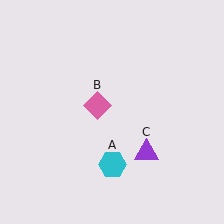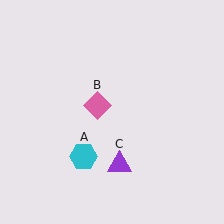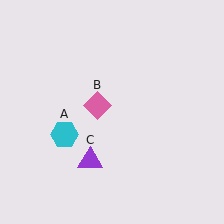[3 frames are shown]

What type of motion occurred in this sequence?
The cyan hexagon (object A), purple triangle (object C) rotated clockwise around the center of the scene.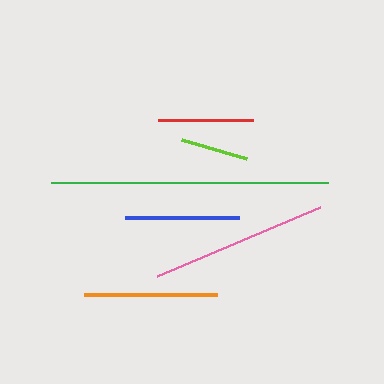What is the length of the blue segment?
The blue segment is approximately 115 pixels long.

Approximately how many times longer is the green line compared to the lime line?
The green line is approximately 4.1 times the length of the lime line.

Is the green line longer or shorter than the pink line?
The green line is longer than the pink line.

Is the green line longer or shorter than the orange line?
The green line is longer than the orange line.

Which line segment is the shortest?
The lime line is the shortest at approximately 68 pixels.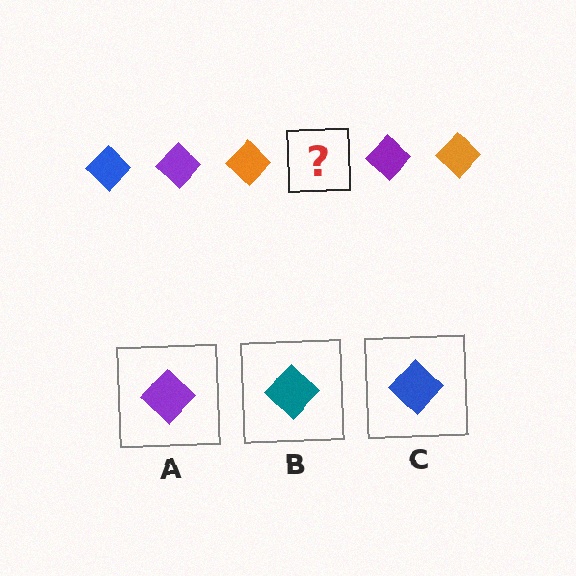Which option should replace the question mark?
Option C.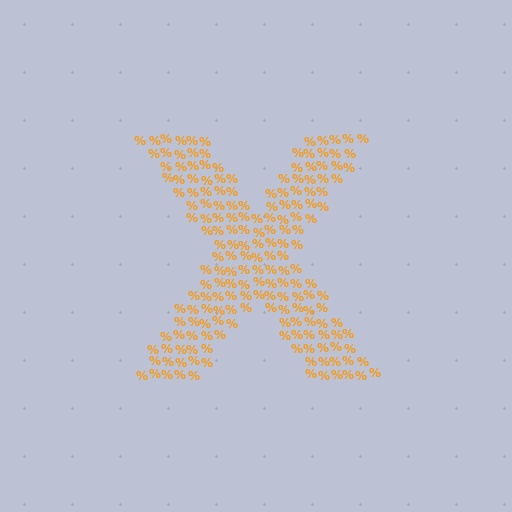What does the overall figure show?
The overall figure shows the letter X.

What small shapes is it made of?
It is made of small percent signs.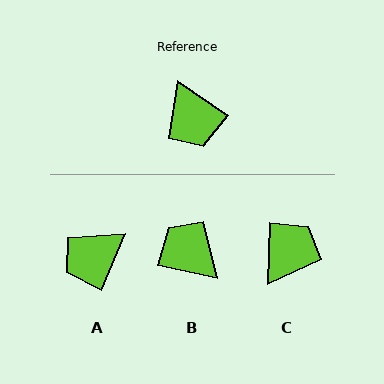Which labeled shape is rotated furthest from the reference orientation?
B, about 157 degrees away.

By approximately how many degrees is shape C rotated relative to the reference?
Approximately 124 degrees counter-clockwise.